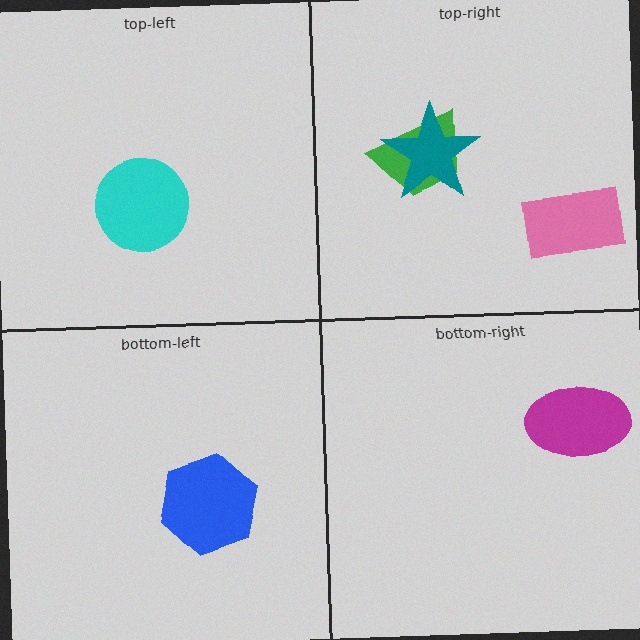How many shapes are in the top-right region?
3.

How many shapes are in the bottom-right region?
1.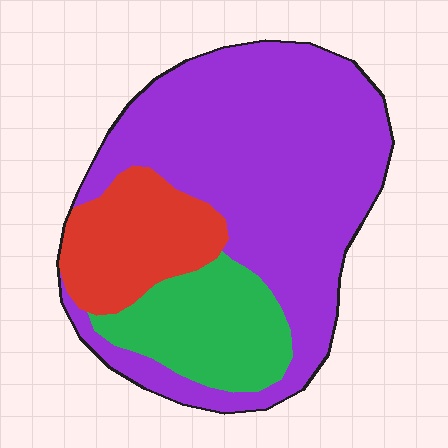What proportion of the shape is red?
Red covers about 20% of the shape.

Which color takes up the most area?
Purple, at roughly 65%.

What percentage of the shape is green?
Green covers about 20% of the shape.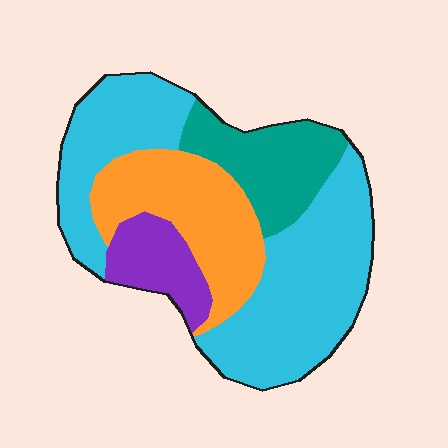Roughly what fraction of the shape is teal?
Teal covers 16% of the shape.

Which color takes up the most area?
Cyan, at roughly 50%.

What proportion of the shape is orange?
Orange covers roughly 25% of the shape.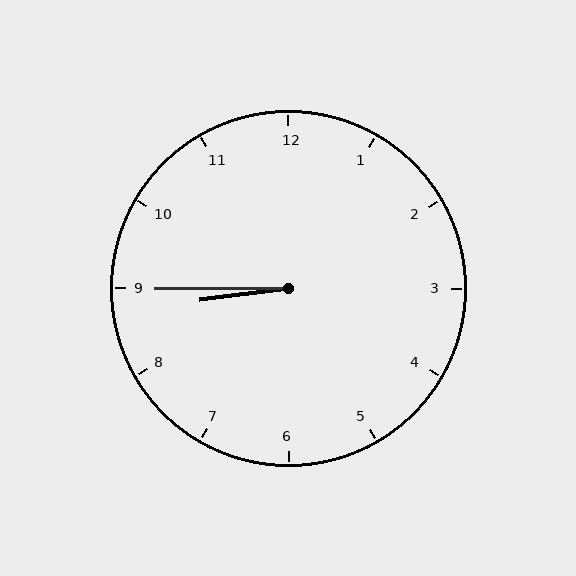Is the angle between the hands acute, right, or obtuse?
It is acute.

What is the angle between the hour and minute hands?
Approximately 8 degrees.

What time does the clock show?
8:45.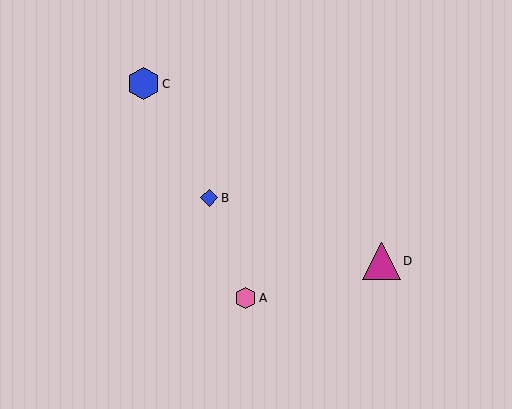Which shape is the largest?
The magenta triangle (labeled D) is the largest.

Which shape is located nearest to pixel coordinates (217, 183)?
The blue diamond (labeled B) at (209, 198) is nearest to that location.